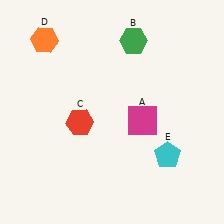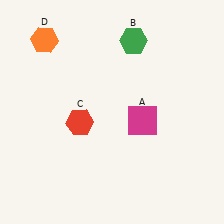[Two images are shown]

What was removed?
The cyan pentagon (E) was removed in Image 2.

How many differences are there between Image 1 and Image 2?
There is 1 difference between the two images.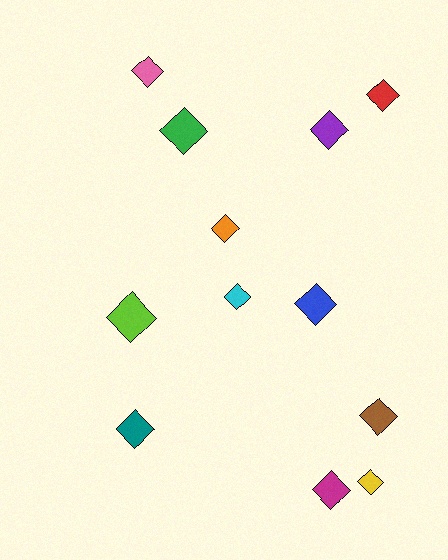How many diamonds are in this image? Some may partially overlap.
There are 12 diamonds.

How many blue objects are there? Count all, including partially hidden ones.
There is 1 blue object.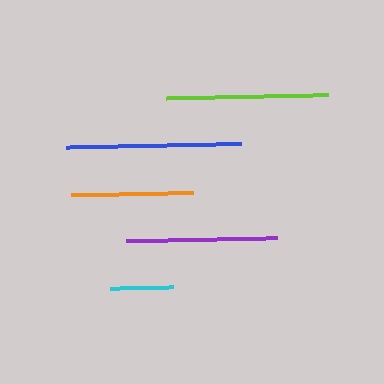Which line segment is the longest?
The blue line is the longest at approximately 175 pixels.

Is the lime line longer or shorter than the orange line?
The lime line is longer than the orange line.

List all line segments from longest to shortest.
From longest to shortest: blue, lime, purple, orange, cyan.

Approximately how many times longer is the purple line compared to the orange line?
The purple line is approximately 1.2 times the length of the orange line.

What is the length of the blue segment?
The blue segment is approximately 175 pixels long.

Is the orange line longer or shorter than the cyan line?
The orange line is longer than the cyan line.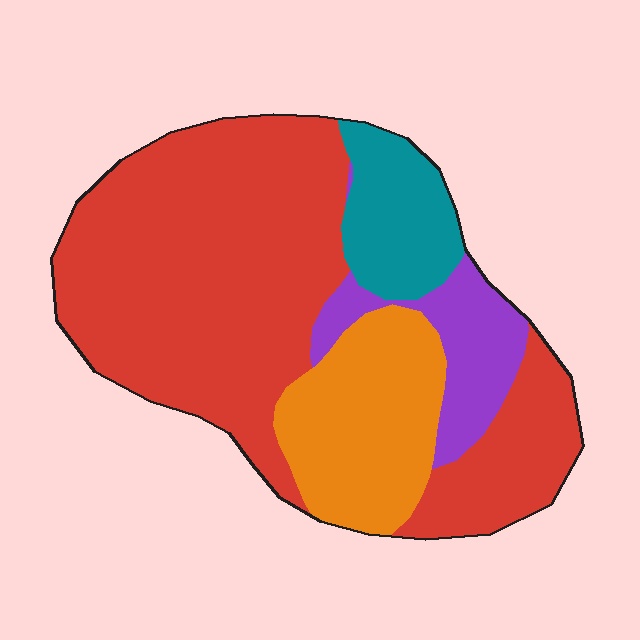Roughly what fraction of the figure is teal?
Teal takes up about one tenth (1/10) of the figure.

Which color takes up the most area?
Red, at roughly 60%.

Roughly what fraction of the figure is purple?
Purple covers around 10% of the figure.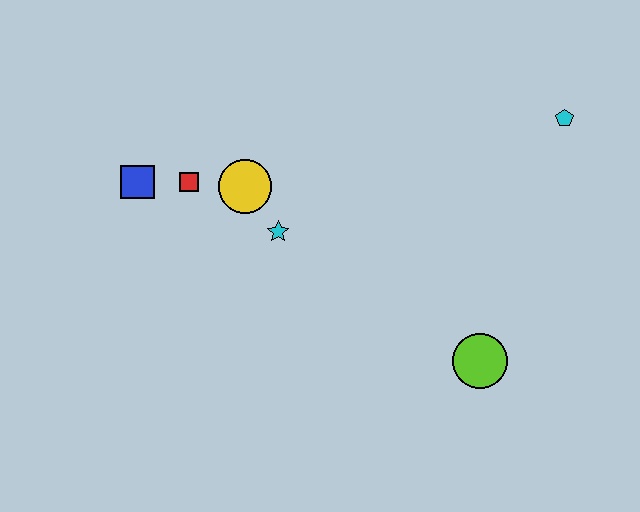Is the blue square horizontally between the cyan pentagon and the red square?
No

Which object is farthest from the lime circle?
The blue square is farthest from the lime circle.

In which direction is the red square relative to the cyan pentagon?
The red square is to the left of the cyan pentagon.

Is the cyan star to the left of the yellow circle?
No